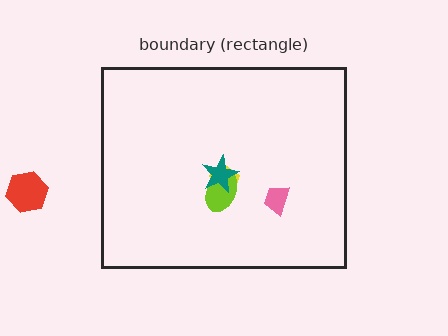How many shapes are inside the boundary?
4 inside, 1 outside.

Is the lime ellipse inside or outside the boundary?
Inside.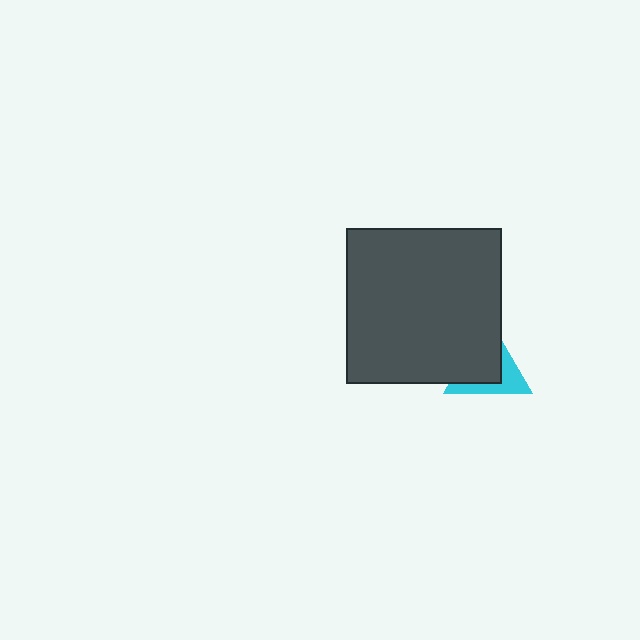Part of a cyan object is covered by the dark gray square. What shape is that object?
It is a triangle.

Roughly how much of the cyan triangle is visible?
A small part of it is visible (roughly 40%).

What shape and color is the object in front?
The object in front is a dark gray square.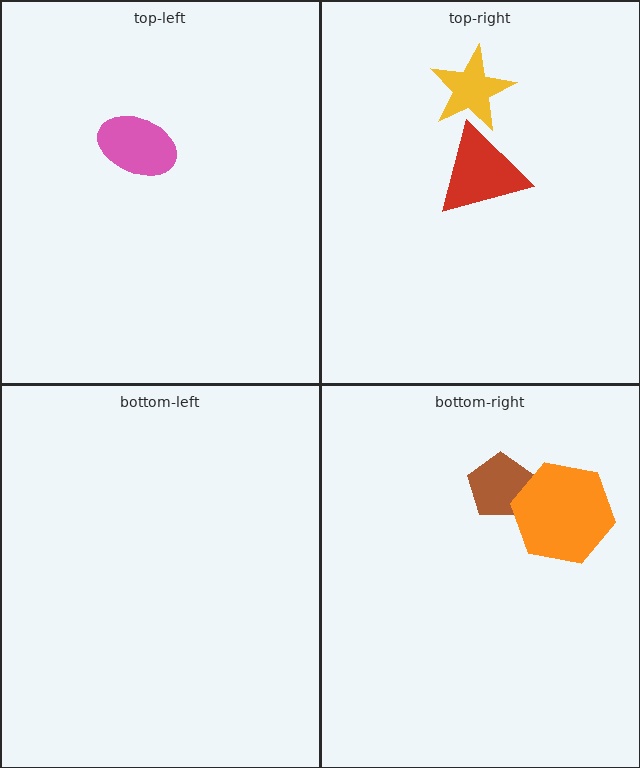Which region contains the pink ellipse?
The top-left region.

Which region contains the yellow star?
The top-right region.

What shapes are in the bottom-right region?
The brown pentagon, the orange hexagon.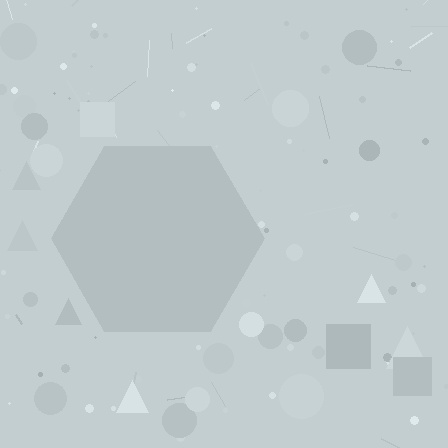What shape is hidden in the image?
A hexagon is hidden in the image.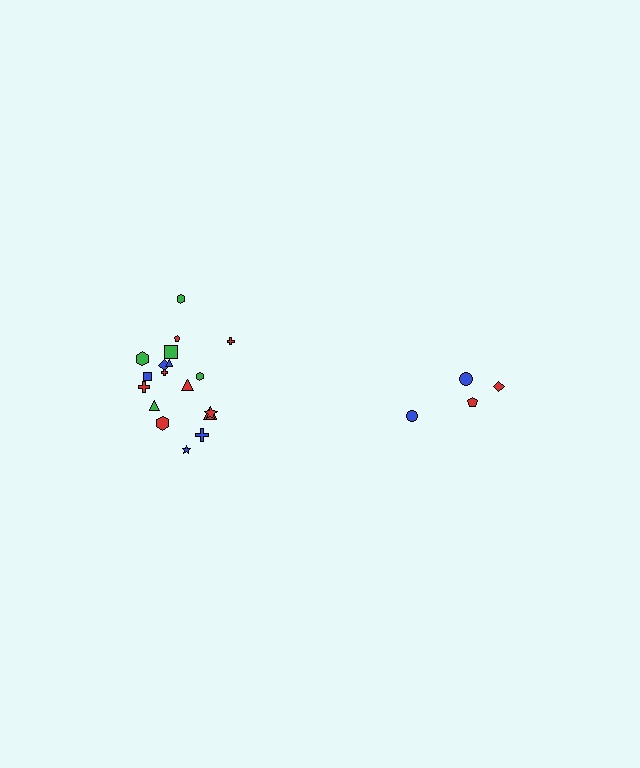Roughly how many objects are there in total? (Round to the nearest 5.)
Roughly 20 objects in total.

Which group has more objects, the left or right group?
The left group.